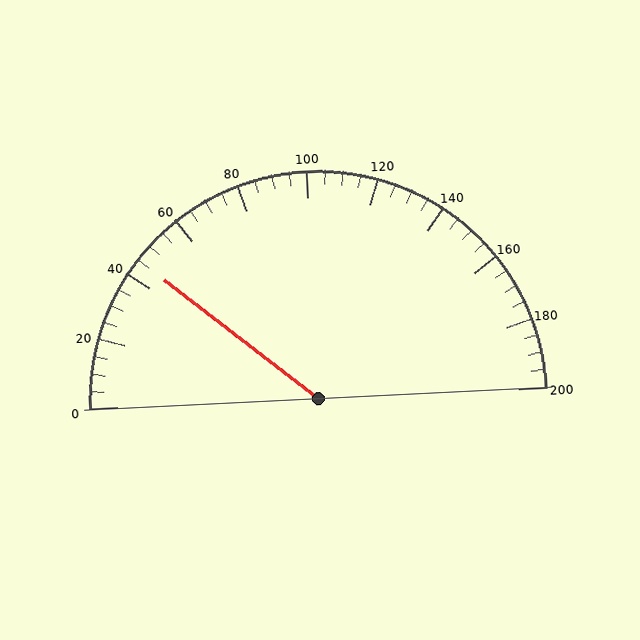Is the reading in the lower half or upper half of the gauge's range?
The reading is in the lower half of the range (0 to 200).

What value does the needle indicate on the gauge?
The needle indicates approximately 45.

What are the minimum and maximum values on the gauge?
The gauge ranges from 0 to 200.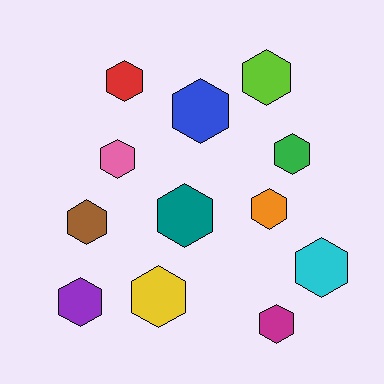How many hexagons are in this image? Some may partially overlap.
There are 12 hexagons.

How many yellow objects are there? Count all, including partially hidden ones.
There is 1 yellow object.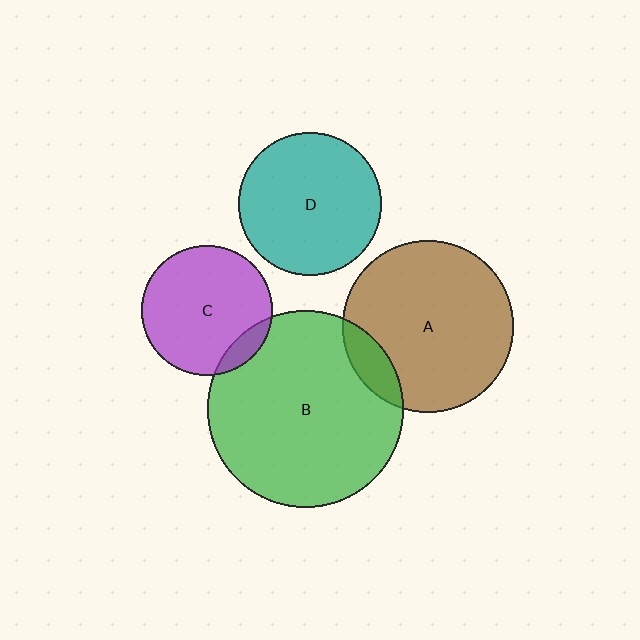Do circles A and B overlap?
Yes.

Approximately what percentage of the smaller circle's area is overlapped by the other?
Approximately 10%.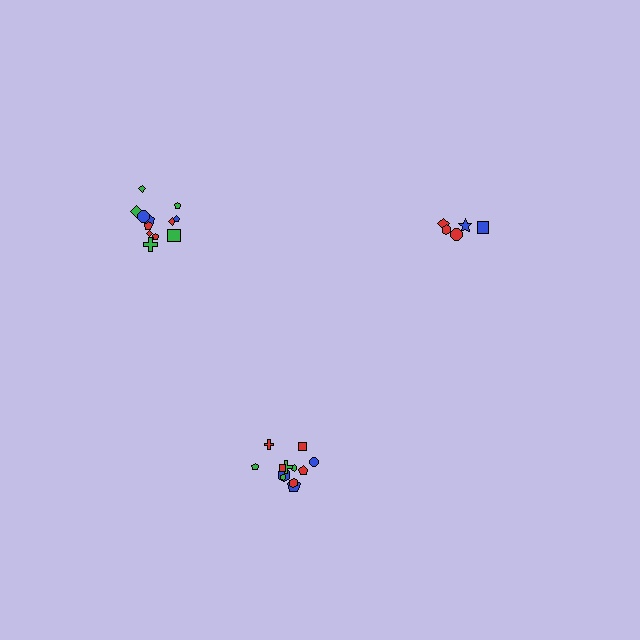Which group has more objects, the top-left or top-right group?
The top-left group.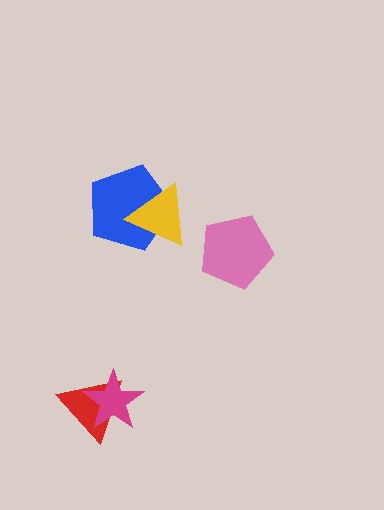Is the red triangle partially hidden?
Yes, it is partially covered by another shape.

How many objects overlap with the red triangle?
1 object overlaps with the red triangle.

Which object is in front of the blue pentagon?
The yellow triangle is in front of the blue pentagon.